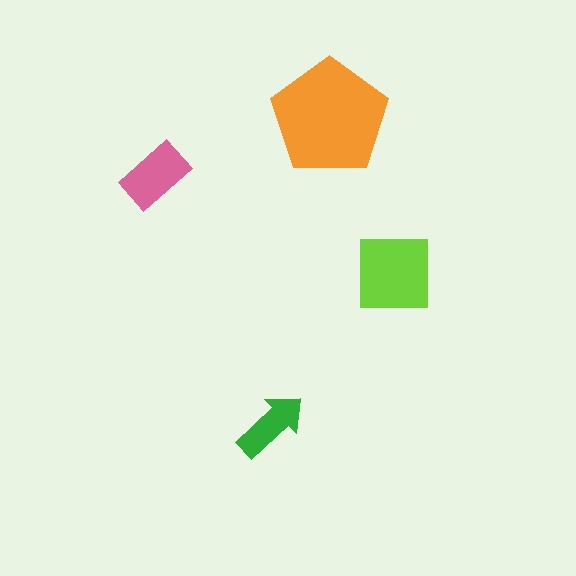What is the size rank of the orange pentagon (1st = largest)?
1st.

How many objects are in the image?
There are 4 objects in the image.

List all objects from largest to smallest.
The orange pentagon, the lime square, the pink rectangle, the green arrow.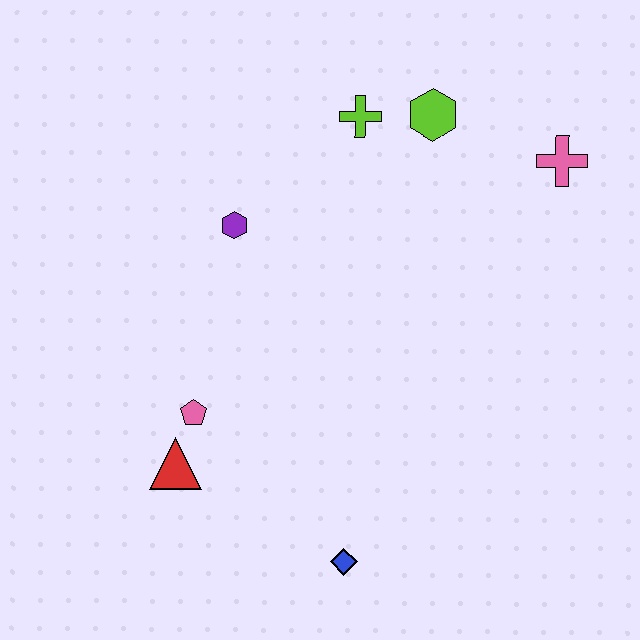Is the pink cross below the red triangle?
No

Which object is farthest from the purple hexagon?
The blue diamond is farthest from the purple hexagon.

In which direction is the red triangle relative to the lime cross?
The red triangle is below the lime cross.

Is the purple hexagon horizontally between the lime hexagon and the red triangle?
Yes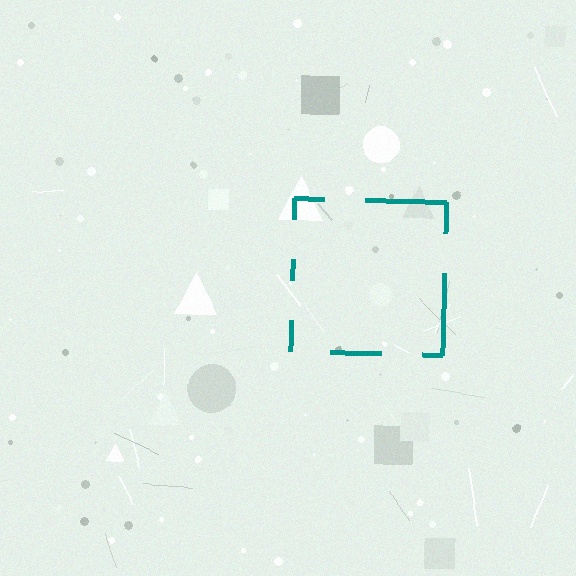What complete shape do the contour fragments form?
The contour fragments form a square.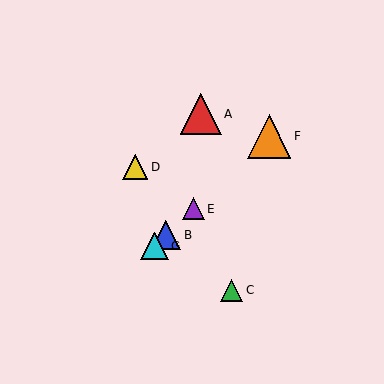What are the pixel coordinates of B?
Object B is at (166, 235).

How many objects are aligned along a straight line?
4 objects (B, E, F, G) are aligned along a straight line.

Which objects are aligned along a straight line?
Objects B, E, F, G are aligned along a straight line.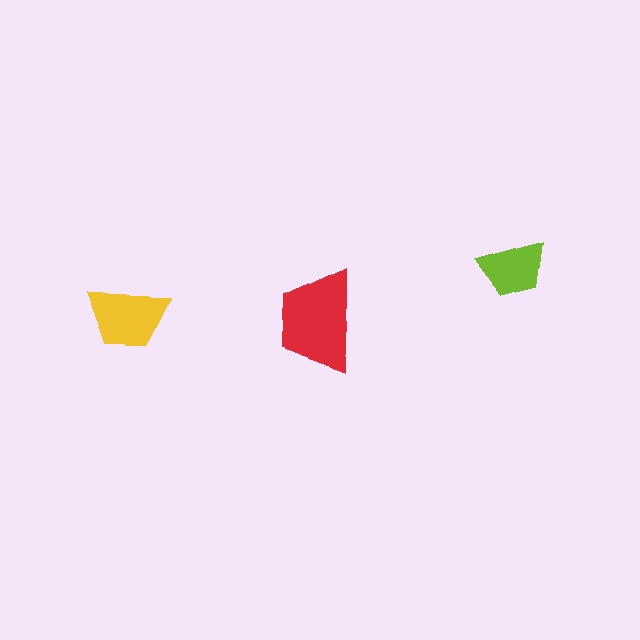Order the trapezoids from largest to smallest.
the red one, the yellow one, the lime one.